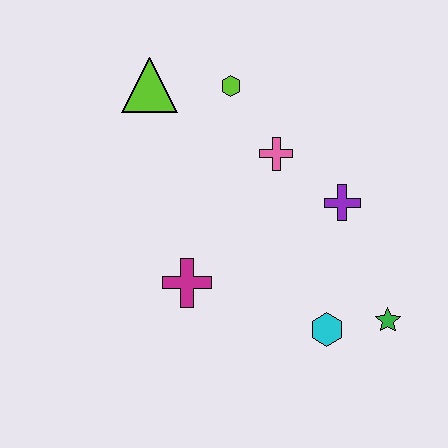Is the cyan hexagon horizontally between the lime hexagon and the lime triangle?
No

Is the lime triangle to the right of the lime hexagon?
No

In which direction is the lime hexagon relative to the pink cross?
The lime hexagon is above the pink cross.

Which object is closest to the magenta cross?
The cyan hexagon is closest to the magenta cross.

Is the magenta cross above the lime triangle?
No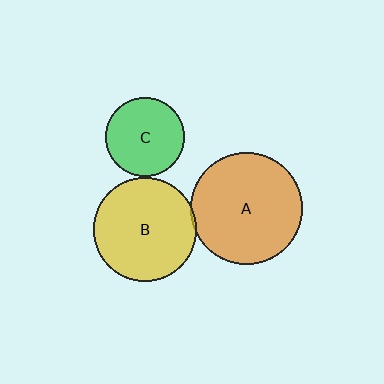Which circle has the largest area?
Circle A (orange).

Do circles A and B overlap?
Yes.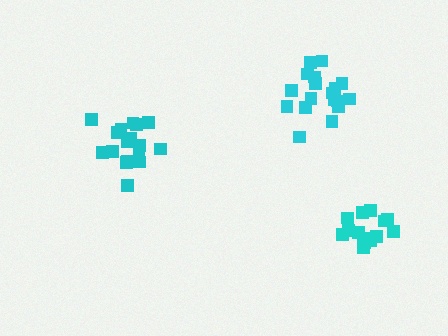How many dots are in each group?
Group 1: 18 dots, Group 2: 14 dots, Group 3: 19 dots (51 total).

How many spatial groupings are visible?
There are 3 spatial groupings.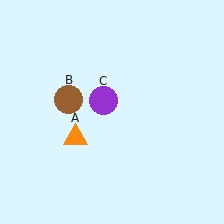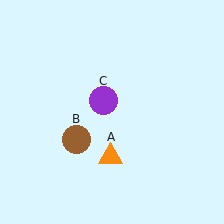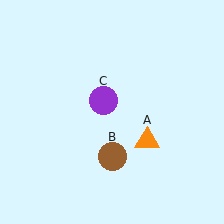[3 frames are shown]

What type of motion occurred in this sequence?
The orange triangle (object A), brown circle (object B) rotated counterclockwise around the center of the scene.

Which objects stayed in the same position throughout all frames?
Purple circle (object C) remained stationary.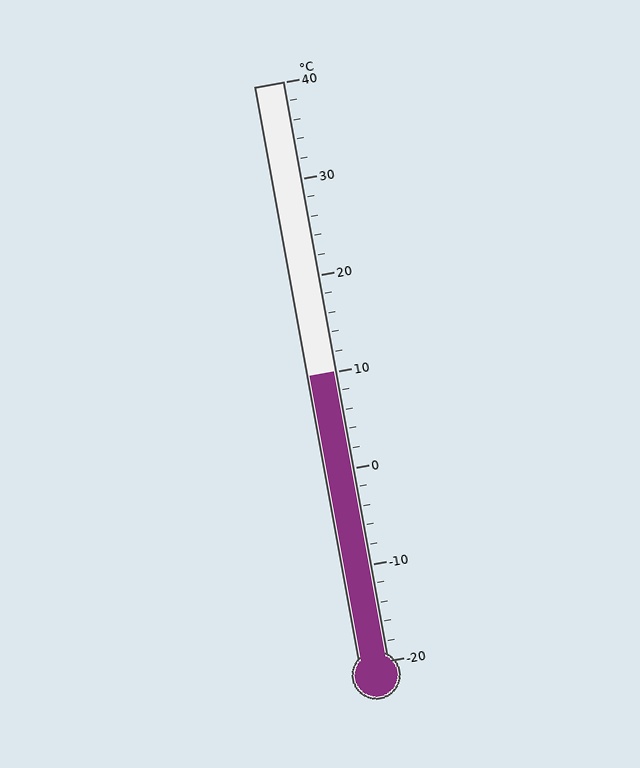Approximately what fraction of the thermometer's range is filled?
The thermometer is filled to approximately 50% of its range.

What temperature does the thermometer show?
The thermometer shows approximately 10°C.